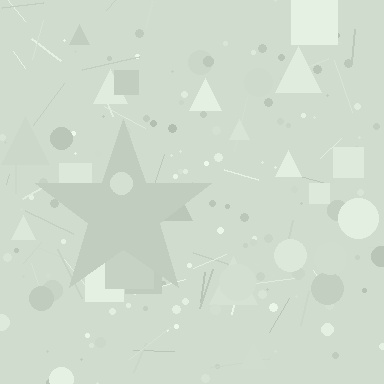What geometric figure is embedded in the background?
A star is embedded in the background.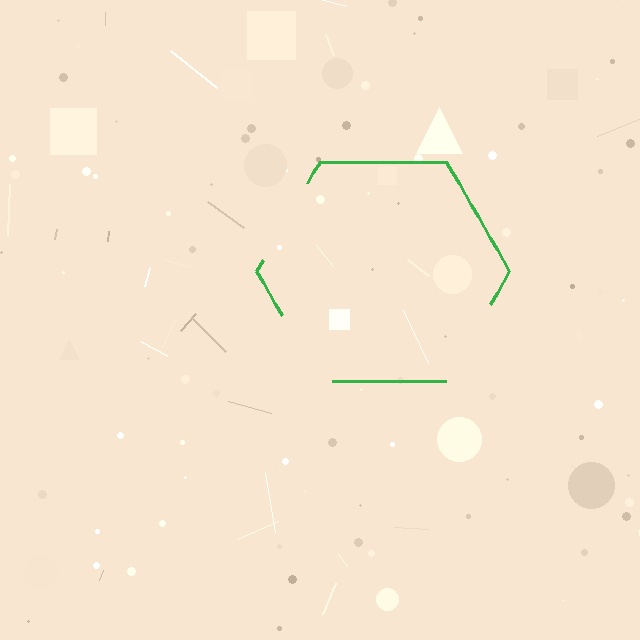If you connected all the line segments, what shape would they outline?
They would outline a hexagon.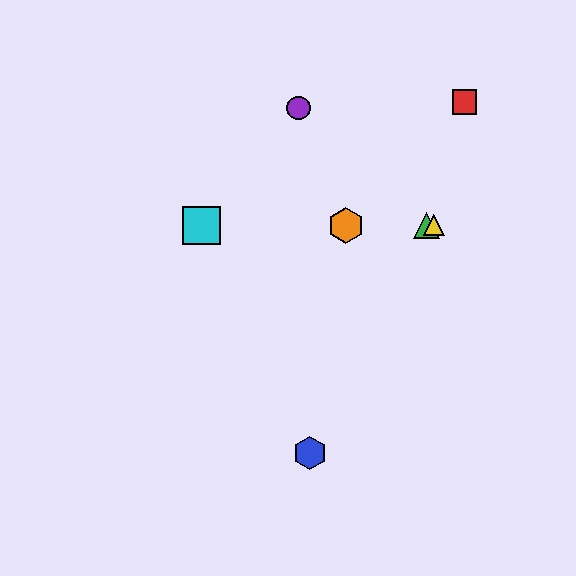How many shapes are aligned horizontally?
4 shapes (the green triangle, the yellow triangle, the orange hexagon, the cyan square) are aligned horizontally.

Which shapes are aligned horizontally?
The green triangle, the yellow triangle, the orange hexagon, the cyan square are aligned horizontally.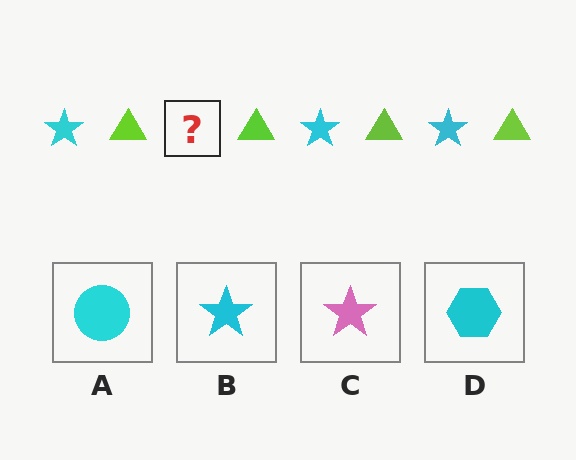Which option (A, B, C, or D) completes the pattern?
B.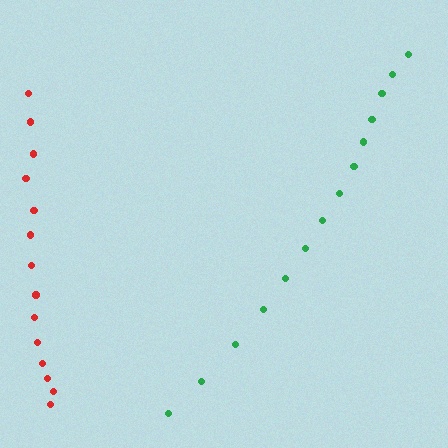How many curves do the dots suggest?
There are 2 distinct paths.